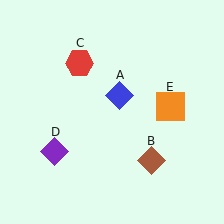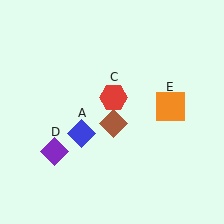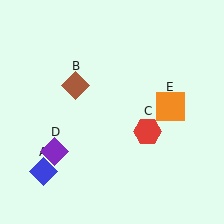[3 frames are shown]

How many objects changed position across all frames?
3 objects changed position: blue diamond (object A), brown diamond (object B), red hexagon (object C).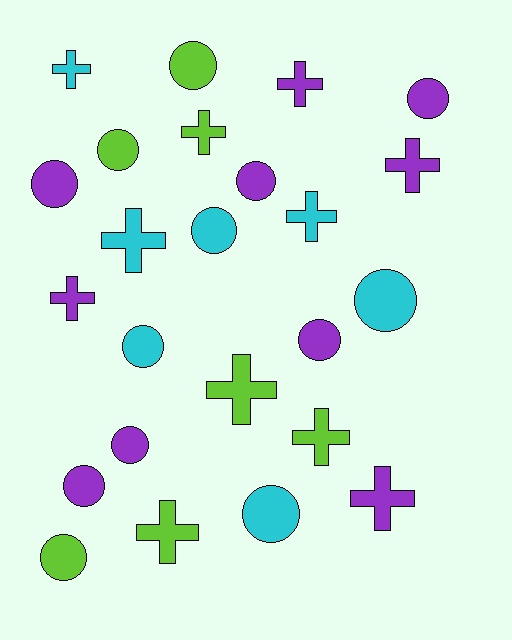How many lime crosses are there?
There are 4 lime crosses.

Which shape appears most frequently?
Circle, with 13 objects.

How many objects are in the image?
There are 24 objects.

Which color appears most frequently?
Purple, with 10 objects.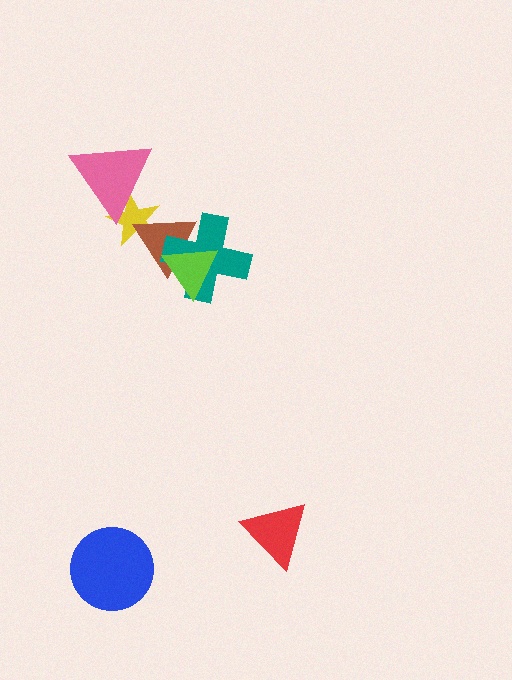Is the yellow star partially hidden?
Yes, it is partially covered by another shape.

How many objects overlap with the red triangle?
0 objects overlap with the red triangle.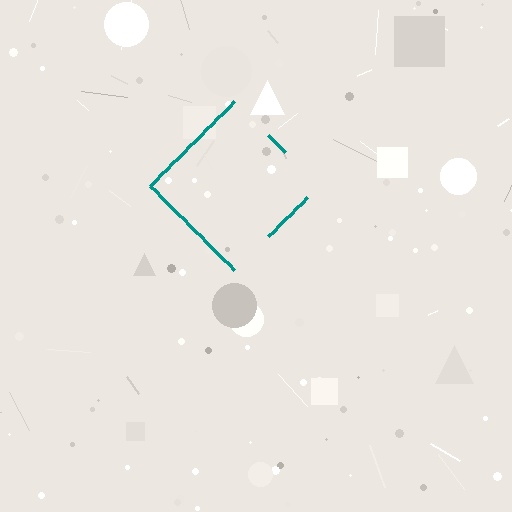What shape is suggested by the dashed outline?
The dashed outline suggests a diamond.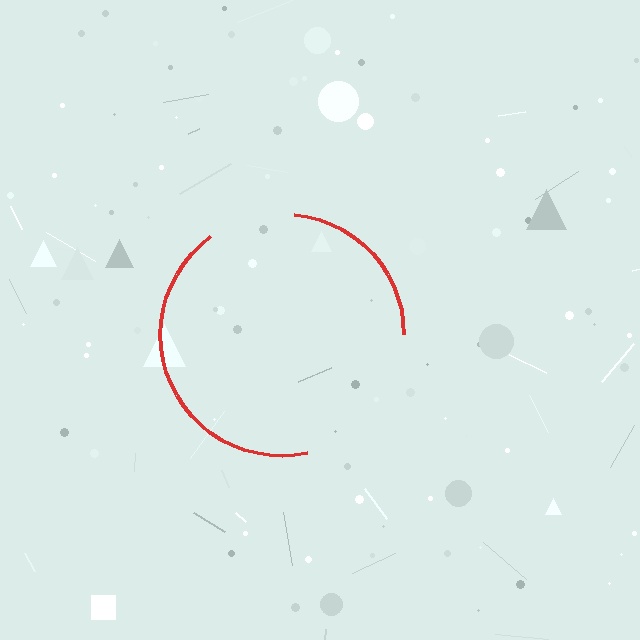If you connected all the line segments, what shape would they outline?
They would outline a circle.